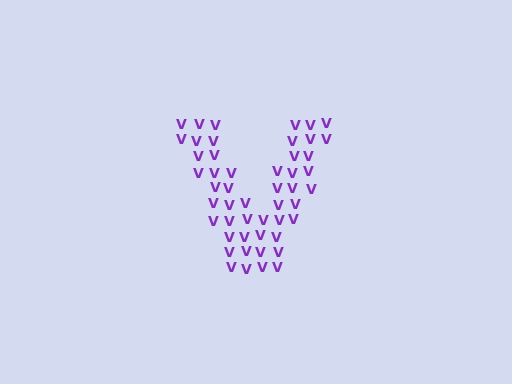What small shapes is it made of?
It is made of small letter V's.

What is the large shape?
The large shape is the letter V.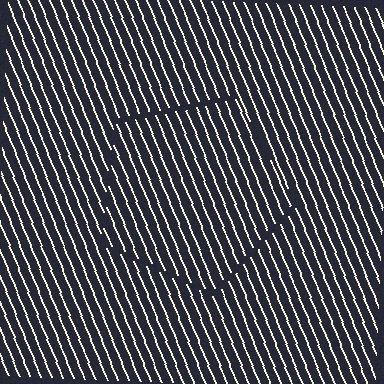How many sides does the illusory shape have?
5 sides — the line-ends trace a pentagon.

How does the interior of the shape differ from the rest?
The interior of the shape contains the same grating, shifted by half a period — the contour is defined by the phase discontinuity where line-ends from the inner and outer gratings abut.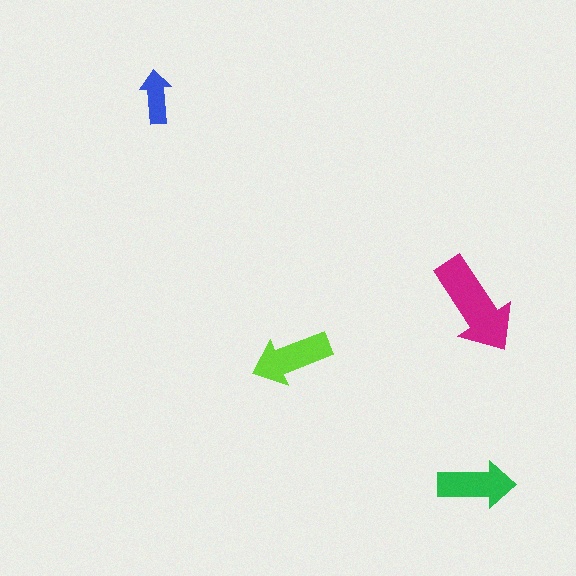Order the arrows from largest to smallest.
the magenta one, the lime one, the green one, the blue one.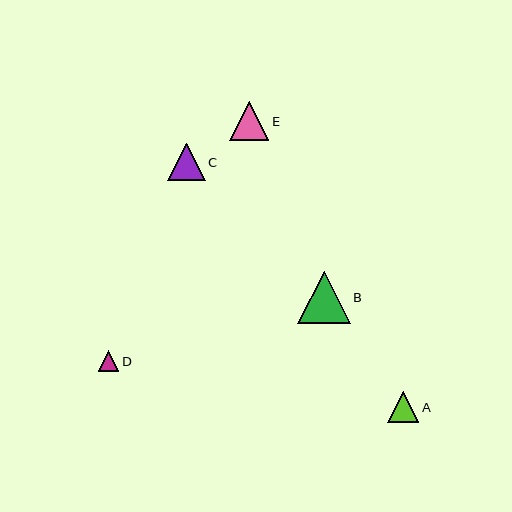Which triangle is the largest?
Triangle B is the largest with a size of approximately 52 pixels.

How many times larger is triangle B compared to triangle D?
Triangle B is approximately 2.6 times the size of triangle D.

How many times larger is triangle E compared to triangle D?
Triangle E is approximately 1.9 times the size of triangle D.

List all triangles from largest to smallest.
From largest to smallest: B, E, C, A, D.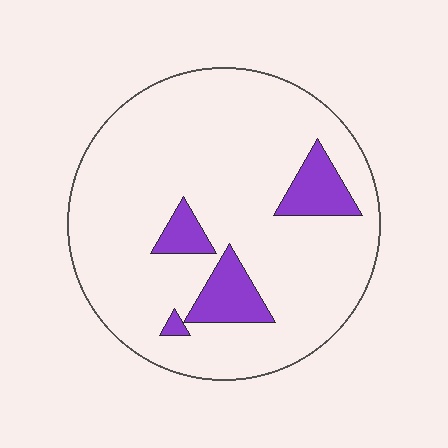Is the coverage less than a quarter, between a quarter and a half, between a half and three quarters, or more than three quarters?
Less than a quarter.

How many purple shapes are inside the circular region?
4.